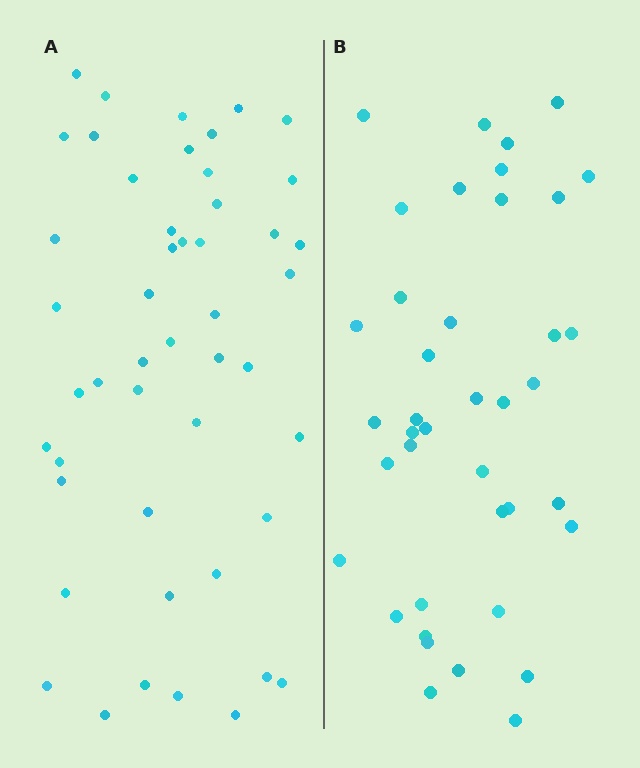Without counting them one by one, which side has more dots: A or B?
Region A (the left region) has more dots.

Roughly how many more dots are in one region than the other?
Region A has roughly 8 or so more dots than region B.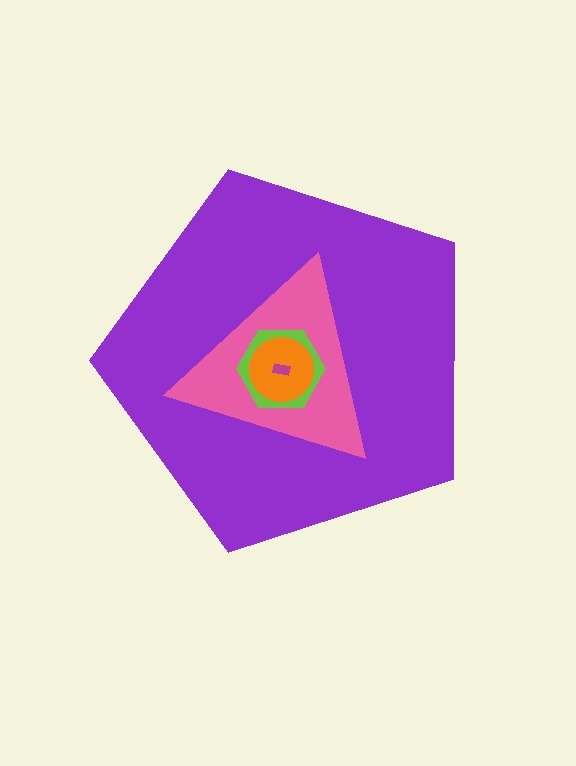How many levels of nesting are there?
5.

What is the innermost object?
The magenta rectangle.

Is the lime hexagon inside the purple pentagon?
Yes.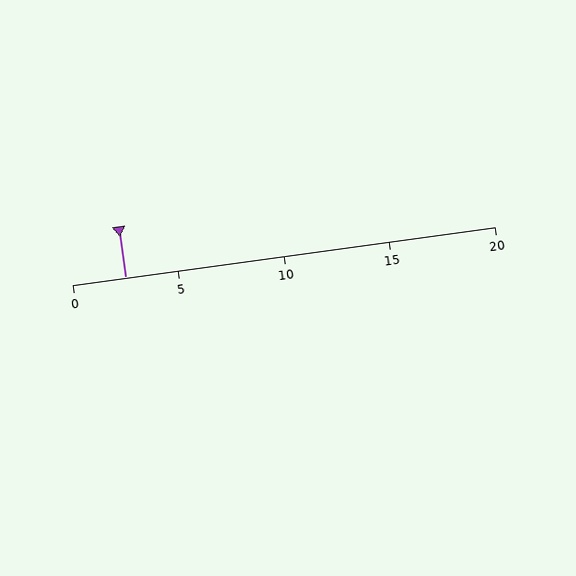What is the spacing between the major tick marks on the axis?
The major ticks are spaced 5 apart.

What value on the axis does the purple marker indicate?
The marker indicates approximately 2.5.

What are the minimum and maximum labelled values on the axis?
The axis runs from 0 to 20.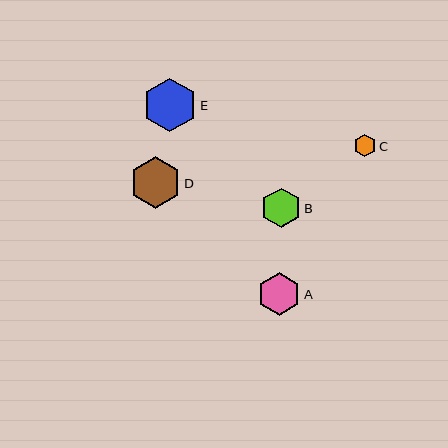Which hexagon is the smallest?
Hexagon C is the smallest with a size of approximately 23 pixels.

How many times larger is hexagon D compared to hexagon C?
Hexagon D is approximately 2.3 times the size of hexagon C.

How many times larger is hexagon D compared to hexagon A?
Hexagon D is approximately 1.2 times the size of hexagon A.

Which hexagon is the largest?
Hexagon E is the largest with a size of approximately 53 pixels.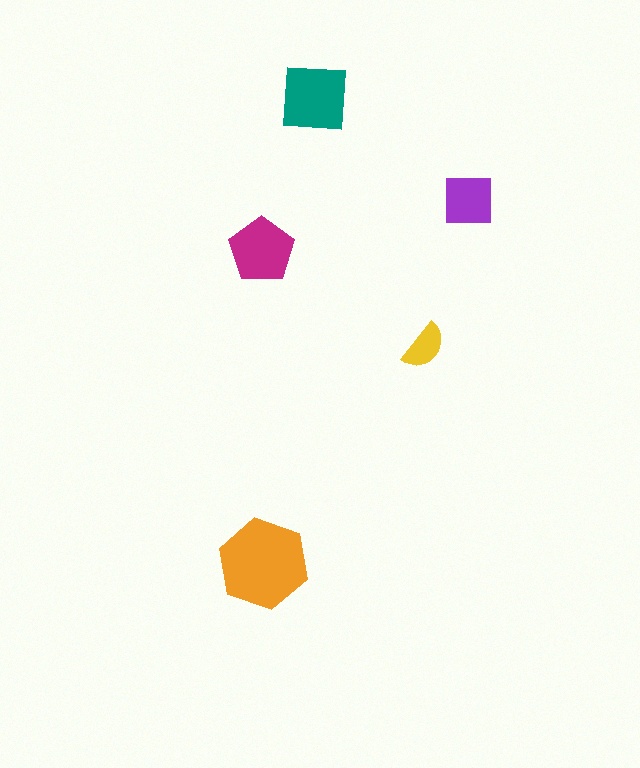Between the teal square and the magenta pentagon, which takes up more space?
The teal square.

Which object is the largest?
The orange hexagon.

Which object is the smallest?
The yellow semicircle.